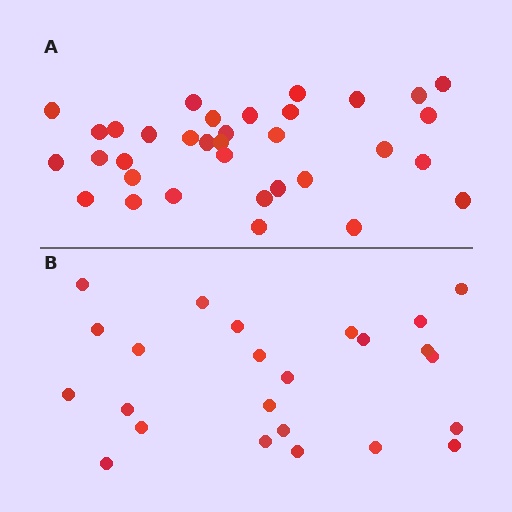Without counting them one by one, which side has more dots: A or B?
Region A (the top region) has more dots.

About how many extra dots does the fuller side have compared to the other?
Region A has roughly 10 or so more dots than region B.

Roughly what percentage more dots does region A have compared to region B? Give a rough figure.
About 40% more.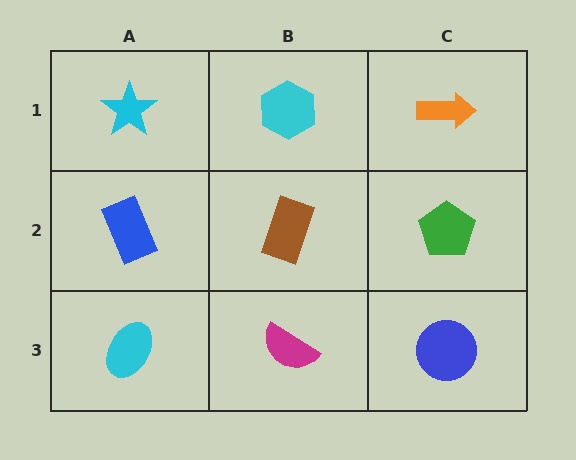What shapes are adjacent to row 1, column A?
A blue rectangle (row 2, column A), a cyan hexagon (row 1, column B).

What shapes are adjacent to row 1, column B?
A brown rectangle (row 2, column B), a cyan star (row 1, column A), an orange arrow (row 1, column C).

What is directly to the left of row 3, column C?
A magenta semicircle.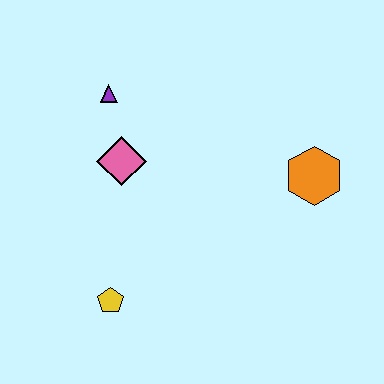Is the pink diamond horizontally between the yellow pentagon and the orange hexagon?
Yes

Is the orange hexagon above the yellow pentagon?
Yes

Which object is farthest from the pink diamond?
The orange hexagon is farthest from the pink diamond.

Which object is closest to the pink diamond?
The purple triangle is closest to the pink diamond.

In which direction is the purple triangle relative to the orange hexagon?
The purple triangle is to the left of the orange hexagon.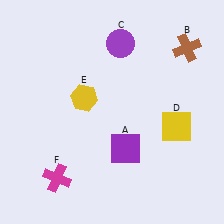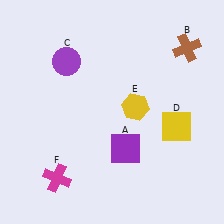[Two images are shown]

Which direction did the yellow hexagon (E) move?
The yellow hexagon (E) moved right.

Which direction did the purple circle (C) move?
The purple circle (C) moved left.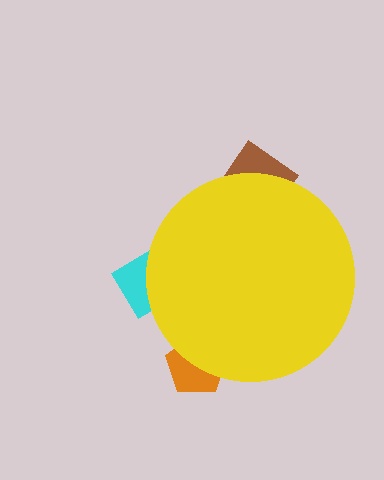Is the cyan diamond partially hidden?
Yes, the cyan diamond is partially hidden behind the yellow circle.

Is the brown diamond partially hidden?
Yes, the brown diamond is partially hidden behind the yellow circle.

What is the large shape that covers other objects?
A yellow circle.